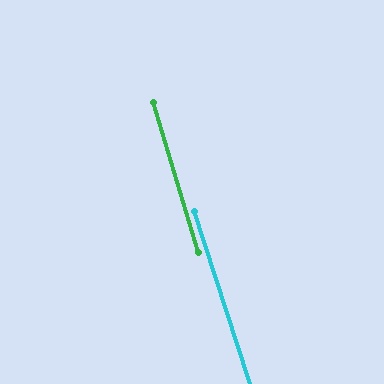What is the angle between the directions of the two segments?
Approximately 1 degree.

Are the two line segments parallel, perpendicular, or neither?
Parallel — their directions differ by only 1.2°.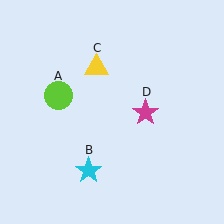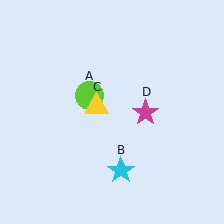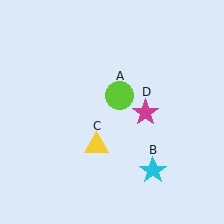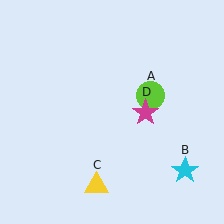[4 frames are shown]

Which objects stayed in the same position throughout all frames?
Magenta star (object D) remained stationary.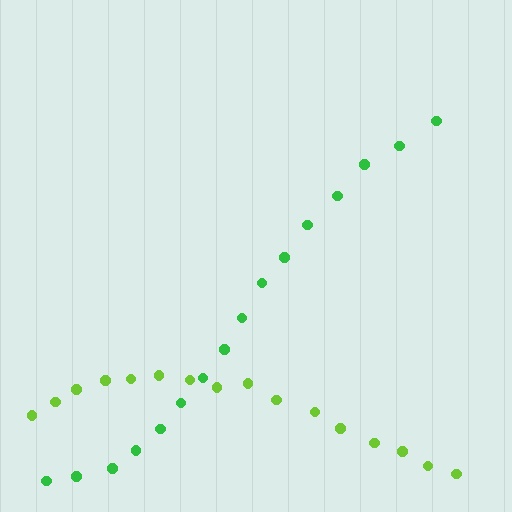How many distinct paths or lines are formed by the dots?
There are 2 distinct paths.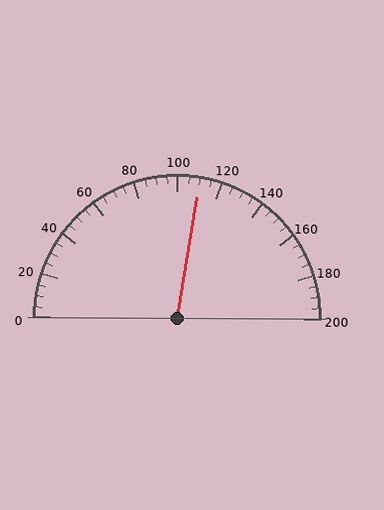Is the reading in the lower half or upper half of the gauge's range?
The reading is in the upper half of the range (0 to 200).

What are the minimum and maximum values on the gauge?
The gauge ranges from 0 to 200.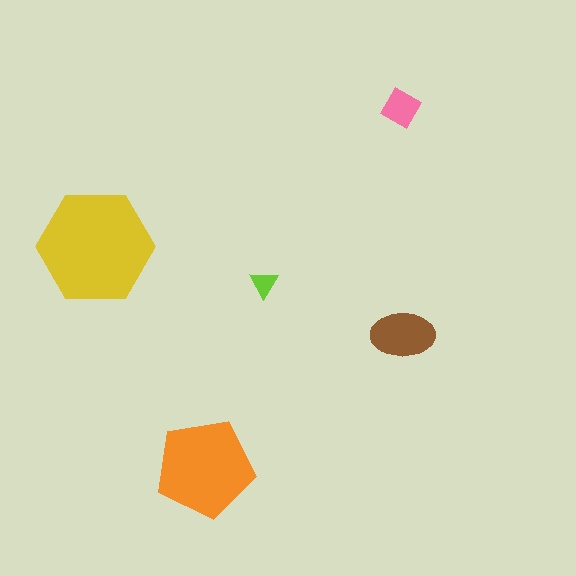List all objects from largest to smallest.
The yellow hexagon, the orange pentagon, the brown ellipse, the pink square, the lime triangle.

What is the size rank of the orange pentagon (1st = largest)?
2nd.